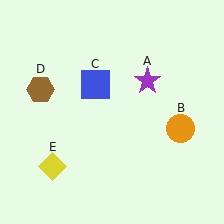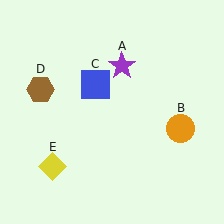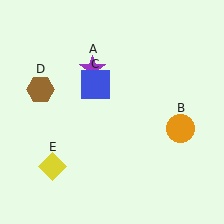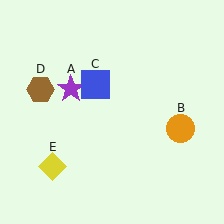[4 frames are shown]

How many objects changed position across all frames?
1 object changed position: purple star (object A).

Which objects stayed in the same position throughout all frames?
Orange circle (object B) and blue square (object C) and brown hexagon (object D) and yellow diamond (object E) remained stationary.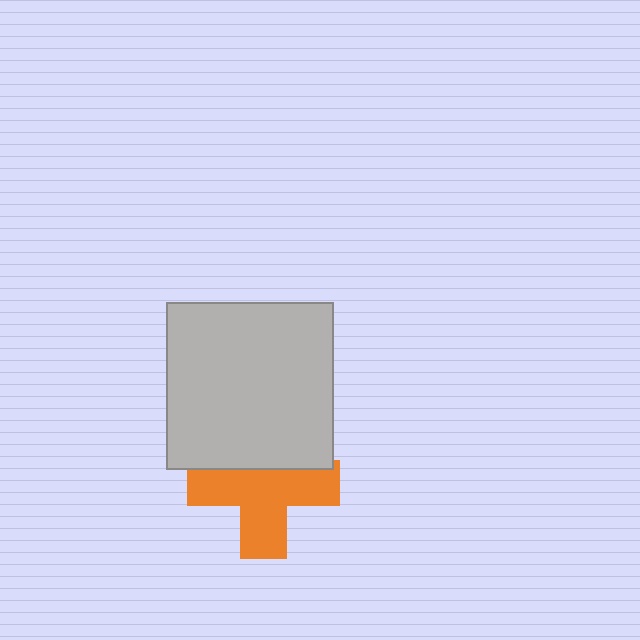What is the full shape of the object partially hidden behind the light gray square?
The partially hidden object is an orange cross.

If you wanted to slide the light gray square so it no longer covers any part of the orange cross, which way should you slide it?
Slide it up — that is the most direct way to separate the two shapes.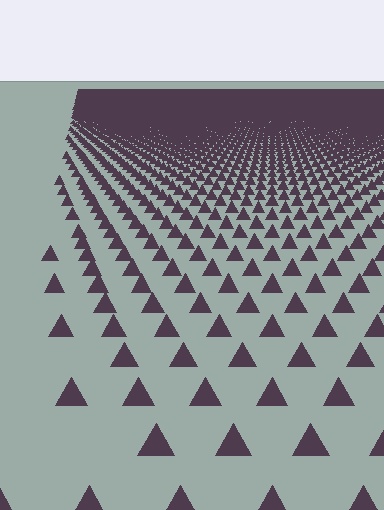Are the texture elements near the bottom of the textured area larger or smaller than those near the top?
Larger. Near the bottom, elements are closer to the viewer and appear at a bigger on-screen size.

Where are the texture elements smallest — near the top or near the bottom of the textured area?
Near the top.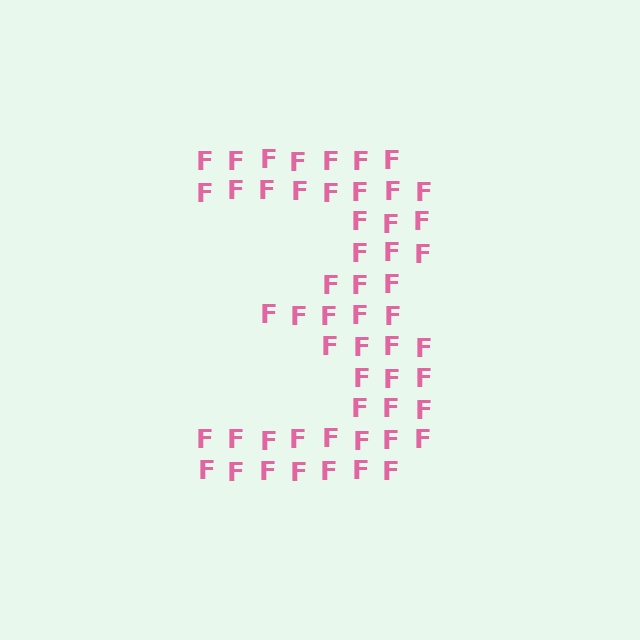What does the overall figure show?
The overall figure shows the digit 3.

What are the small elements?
The small elements are letter F's.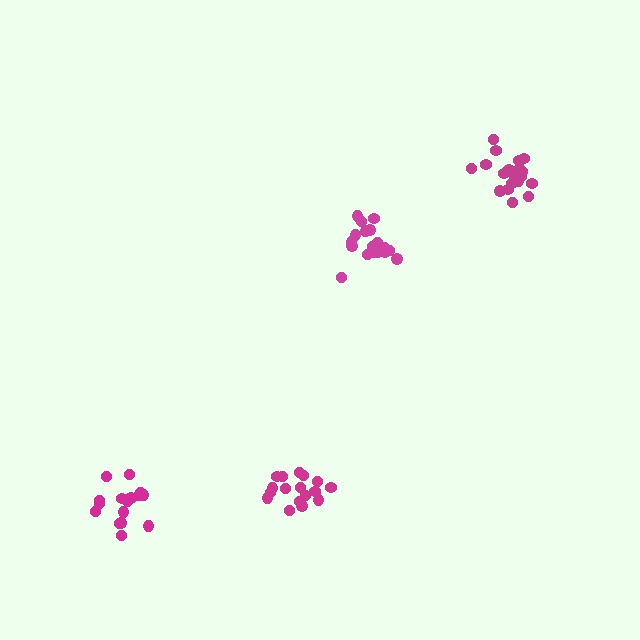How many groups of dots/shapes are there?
There are 4 groups.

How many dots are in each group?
Group 1: 20 dots, Group 2: 18 dots, Group 3: 16 dots, Group 4: 17 dots (71 total).